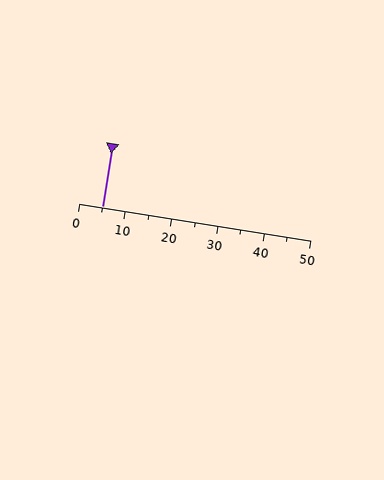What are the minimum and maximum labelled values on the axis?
The axis runs from 0 to 50.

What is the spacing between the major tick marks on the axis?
The major ticks are spaced 10 apart.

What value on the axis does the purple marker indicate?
The marker indicates approximately 5.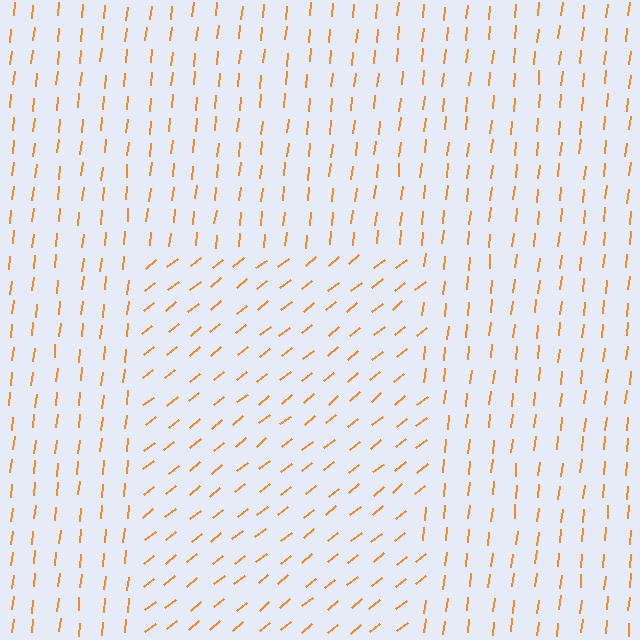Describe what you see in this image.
The image is filled with small orange line segments. A rectangle region in the image has lines oriented differently from the surrounding lines, creating a visible texture boundary.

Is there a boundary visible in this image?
Yes, there is a texture boundary formed by a change in line orientation.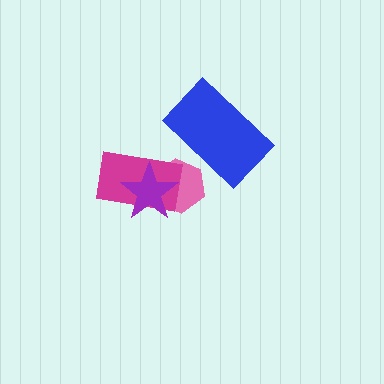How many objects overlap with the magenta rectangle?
2 objects overlap with the magenta rectangle.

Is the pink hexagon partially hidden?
Yes, it is partially covered by another shape.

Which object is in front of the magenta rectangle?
The purple star is in front of the magenta rectangle.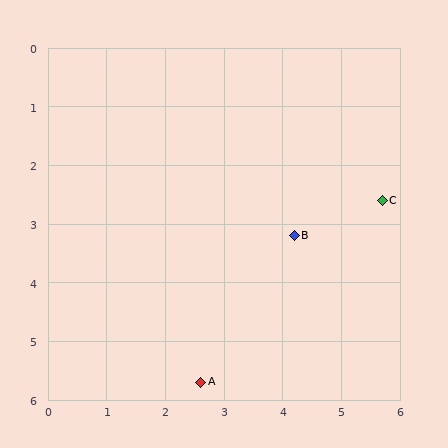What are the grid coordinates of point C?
Point C is at approximately (5.7, 2.6).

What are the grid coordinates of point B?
Point B is at approximately (4.2, 3.2).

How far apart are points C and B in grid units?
Points C and B are about 1.6 grid units apart.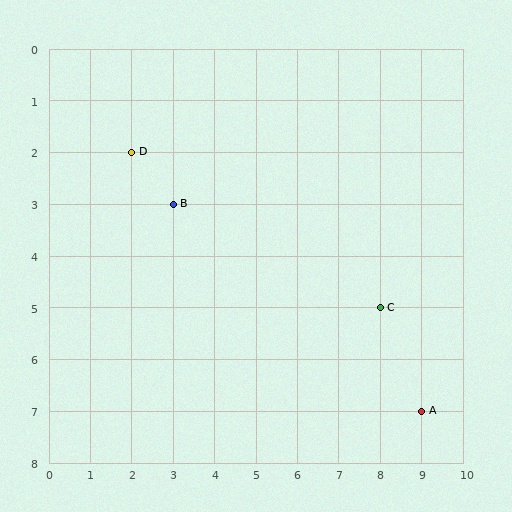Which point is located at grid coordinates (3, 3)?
Point B is at (3, 3).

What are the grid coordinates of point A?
Point A is at grid coordinates (9, 7).